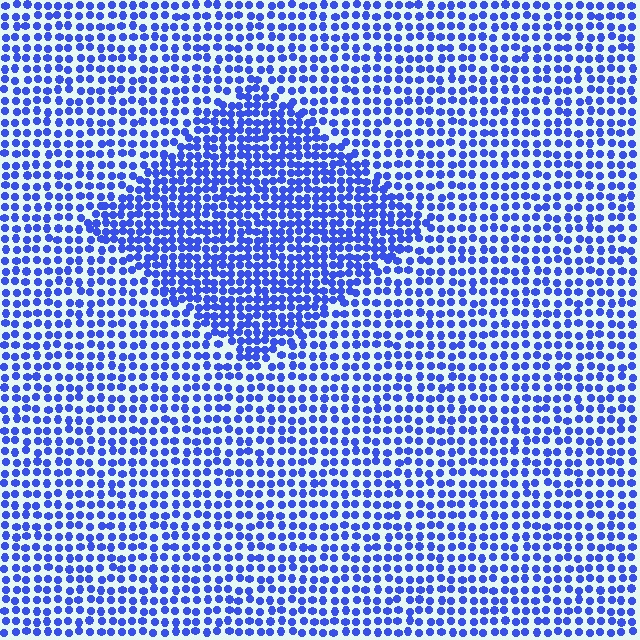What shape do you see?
I see a diamond.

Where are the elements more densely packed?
The elements are more densely packed inside the diamond boundary.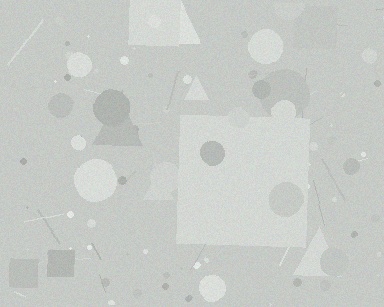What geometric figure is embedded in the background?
A square is embedded in the background.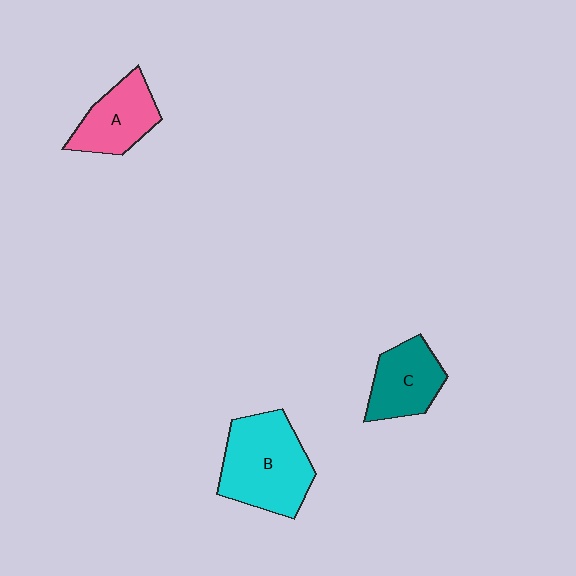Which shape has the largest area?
Shape B (cyan).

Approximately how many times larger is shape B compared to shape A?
Approximately 1.6 times.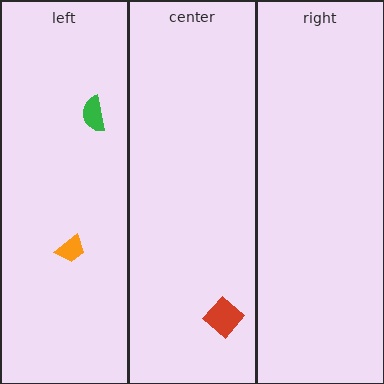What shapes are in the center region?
The red diamond.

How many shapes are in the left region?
2.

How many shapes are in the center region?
1.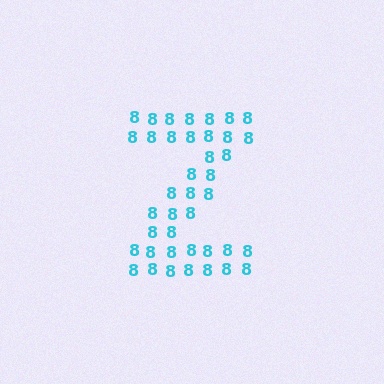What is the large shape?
The large shape is the letter Z.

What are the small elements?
The small elements are digit 8's.